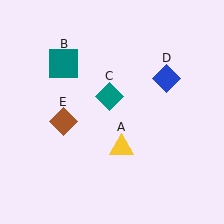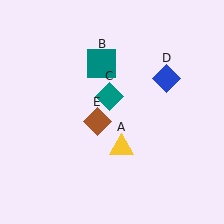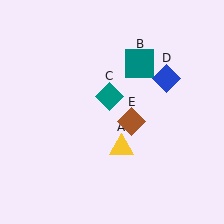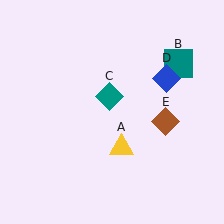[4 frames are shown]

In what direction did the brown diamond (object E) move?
The brown diamond (object E) moved right.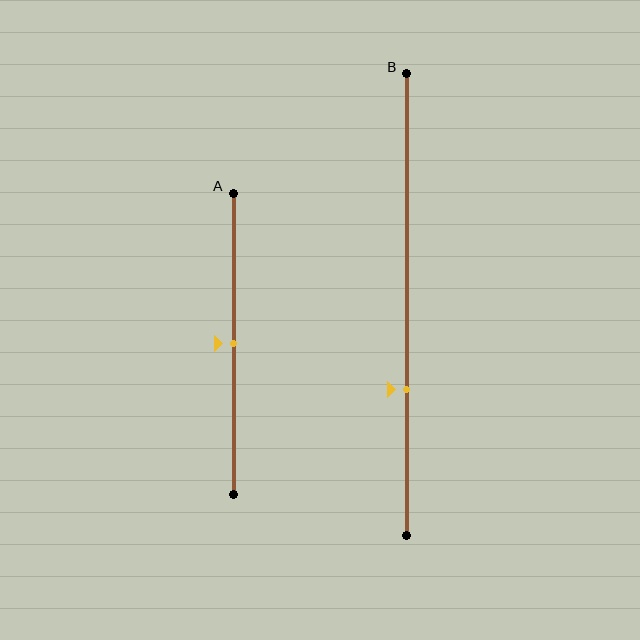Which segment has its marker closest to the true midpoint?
Segment A has its marker closest to the true midpoint.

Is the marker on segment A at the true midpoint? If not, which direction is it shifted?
Yes, the marker on segment A is at the true midpoint.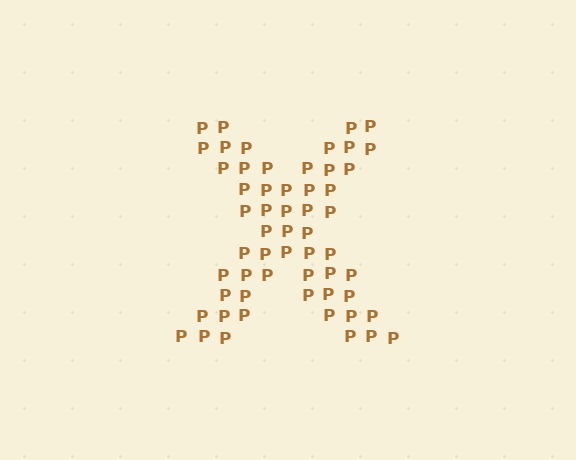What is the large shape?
The large shape is the letter X.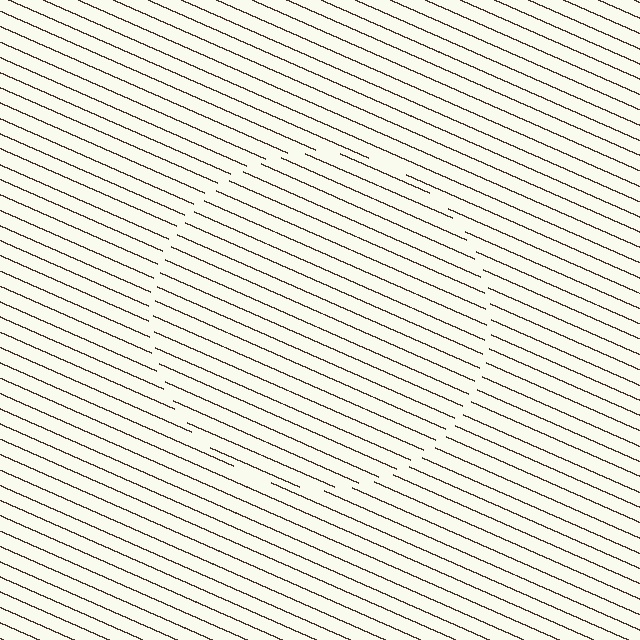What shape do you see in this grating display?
An illusory circle. The interior of the shape contains the same grating, shifted by half a period — the contour is defined by the phase discontinuity where line-ends from the inner and outer gratings abut.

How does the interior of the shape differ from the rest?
The interior of the shape contains the same grating, shifted by half a period — the contour is defined by the phase discontinuity where line-ends from the inner and outer gratings abut.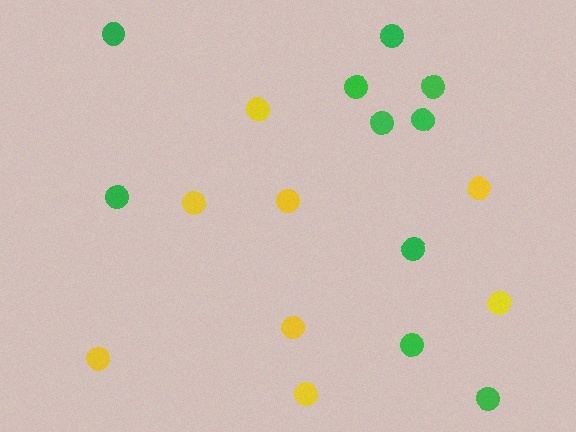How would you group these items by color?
There are 2 groups: one group of yellow circles (8) and one group of green circles (10).